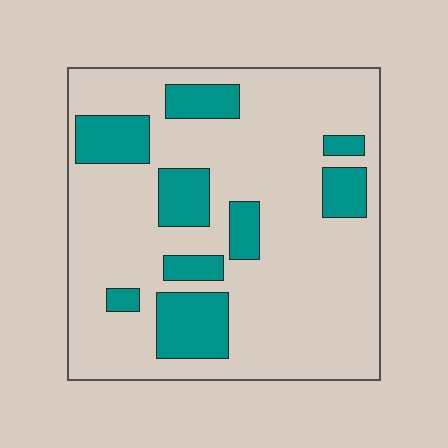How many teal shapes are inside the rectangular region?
9.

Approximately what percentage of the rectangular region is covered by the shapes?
Approximately 20%.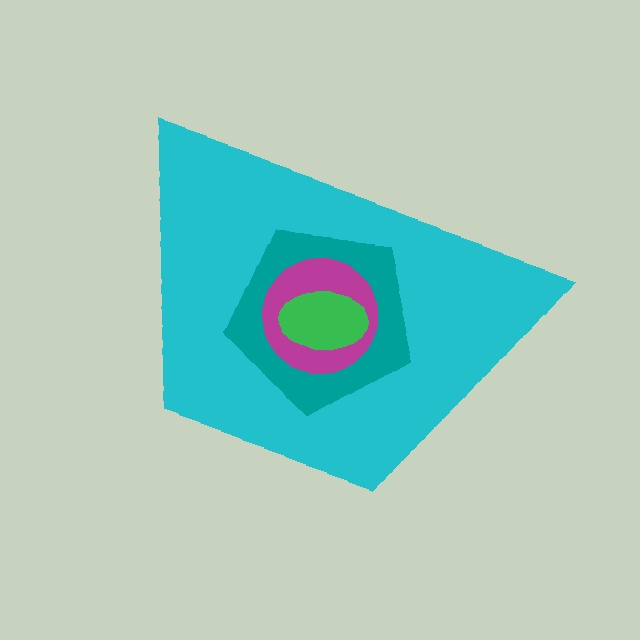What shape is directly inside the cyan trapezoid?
The teal pentagon.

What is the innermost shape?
The green ellipse.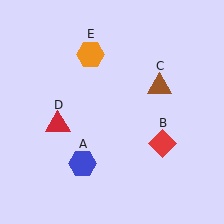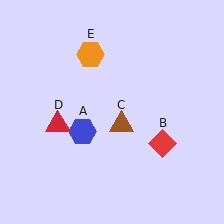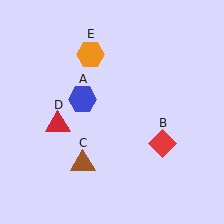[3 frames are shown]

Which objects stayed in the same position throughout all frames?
Red diamond (object B) and red triangle (object D) and orange hexagon (object E) remained stationary.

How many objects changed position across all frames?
2 objects changed position: blue hexagon (object A), brown triangle (object C).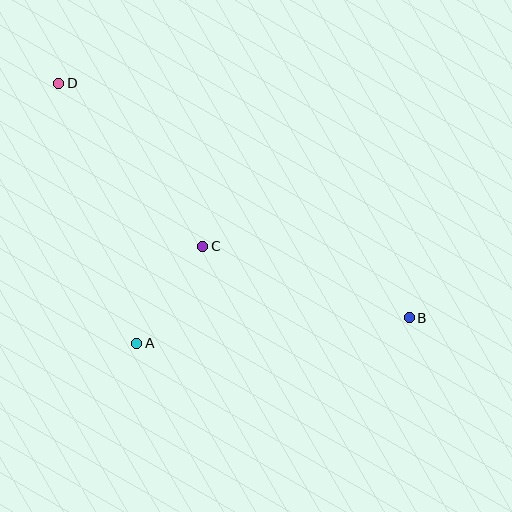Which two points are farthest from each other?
Points B and D are farthest from each other.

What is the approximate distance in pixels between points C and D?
The distance between C and D is approximately 218 pixels.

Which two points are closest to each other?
Points A and C are closest to each other.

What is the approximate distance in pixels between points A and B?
The distance between A and B is approximately 274 pixels.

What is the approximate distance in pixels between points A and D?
The distance between A and D is approximately 272 pixels.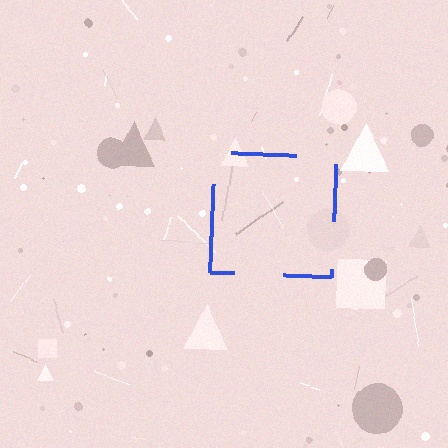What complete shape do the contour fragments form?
The contour fragments form a square.